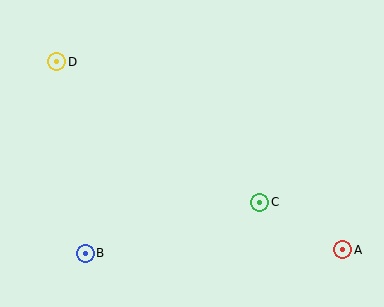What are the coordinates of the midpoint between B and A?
The midpoint between B and A is at (214, 251).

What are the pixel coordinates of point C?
Point C is at (260, 202).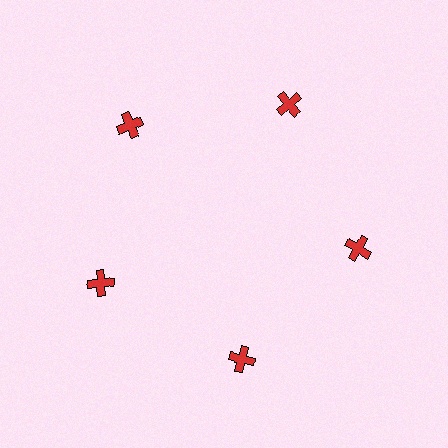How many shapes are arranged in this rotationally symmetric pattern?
There are 5 shapes, arranged in 5 groups of 1.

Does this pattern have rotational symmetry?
Yes, this pattern has 5-fold rotational symmetry. It looks the same after rotating 72 degrees around the center.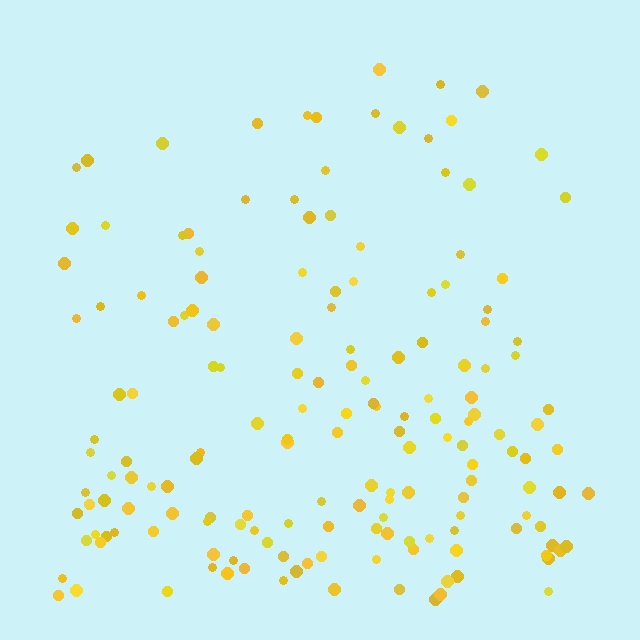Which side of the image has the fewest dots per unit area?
The top.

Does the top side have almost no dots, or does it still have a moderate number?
Still a moderate number, just noticeably fewer than the bottom.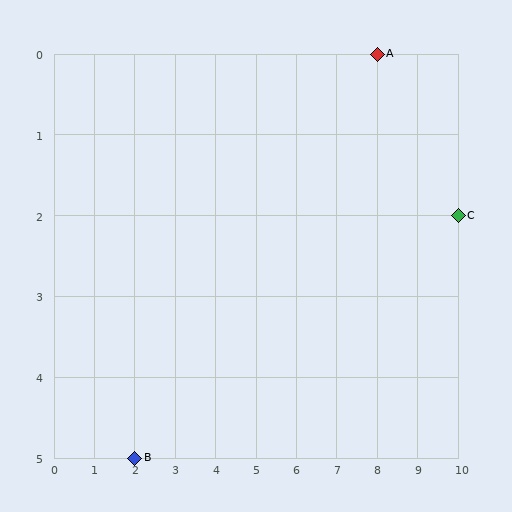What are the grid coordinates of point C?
Point C is at grid coordinates (10, 2).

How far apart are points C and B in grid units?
Points C and B are 8 columns and 3 rows apart (about 8.5 grid units diagonally).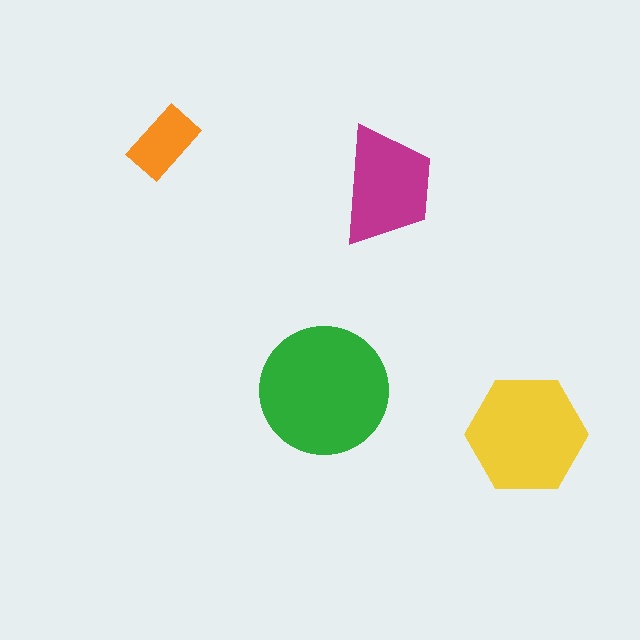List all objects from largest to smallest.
The green circle, the yellow hexagon, the magenta trapezoid, the orange rectangle.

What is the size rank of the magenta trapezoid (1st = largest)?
3rd.